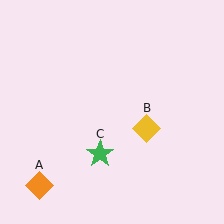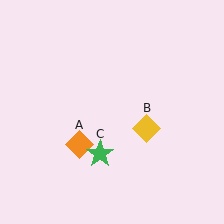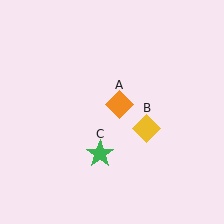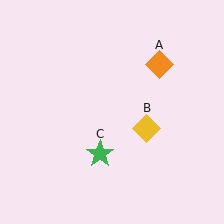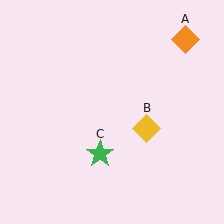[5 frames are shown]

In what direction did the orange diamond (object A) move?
The orange diamond (object A) moved up and to the right.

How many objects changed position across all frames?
1 object changed position: orange diamond (object A).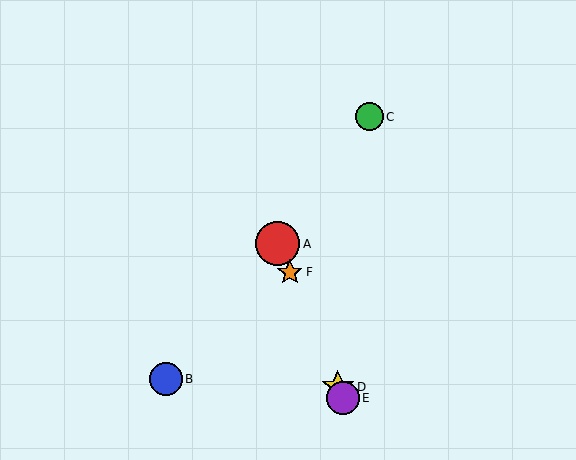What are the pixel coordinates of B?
Object B is at (166, 379).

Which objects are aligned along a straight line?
Objects A, D, E, F are aligned along a straight line.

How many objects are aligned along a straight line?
4 objects (A, D, E, F) are aligned along a straight line.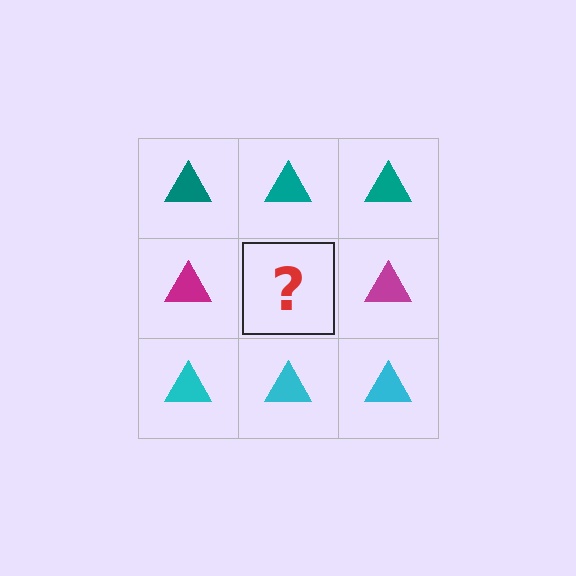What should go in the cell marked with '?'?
The missing cell should contain a magenta triangle.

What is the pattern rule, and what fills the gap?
The rule is that each row has a consistent color. The gap should be filled with a magenta triangle.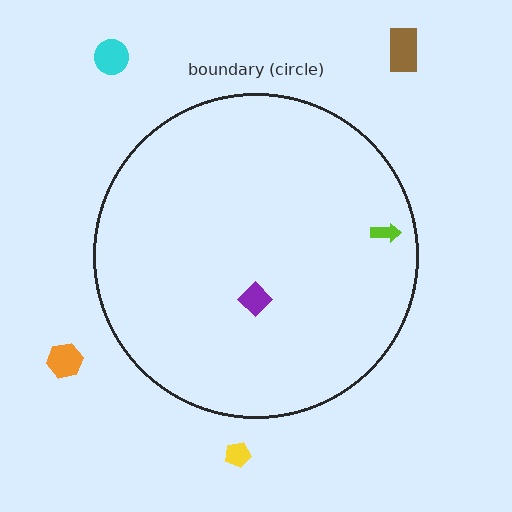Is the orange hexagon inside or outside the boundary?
Outside.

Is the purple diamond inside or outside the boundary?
Inside.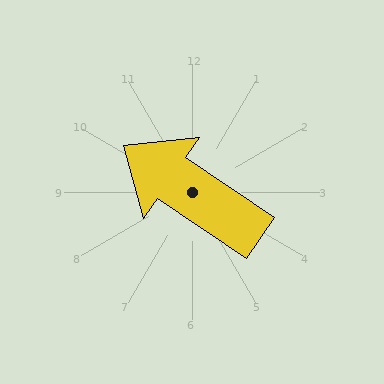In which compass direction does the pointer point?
Northwest.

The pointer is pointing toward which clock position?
Roughly 10 o'clock.